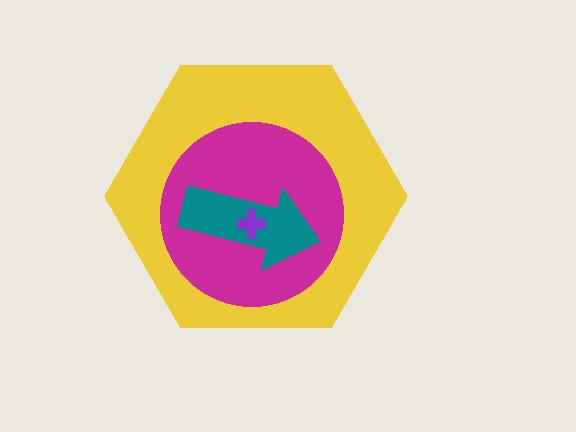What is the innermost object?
The purple cross.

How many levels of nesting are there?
4.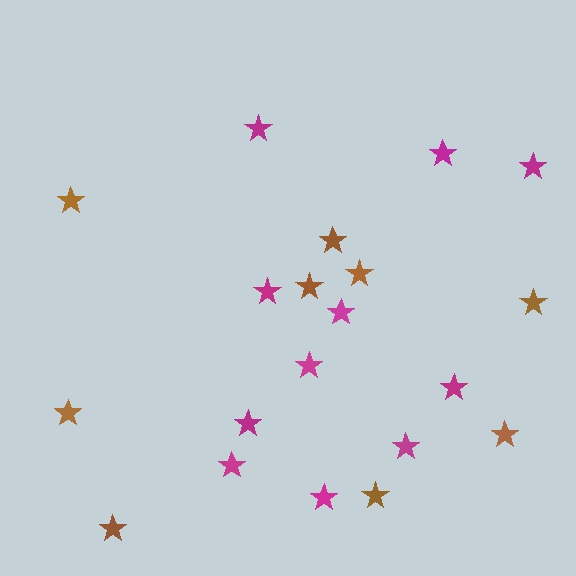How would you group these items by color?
There are 2 groups: one group of brown stars (9) and one group of magenta stars (11).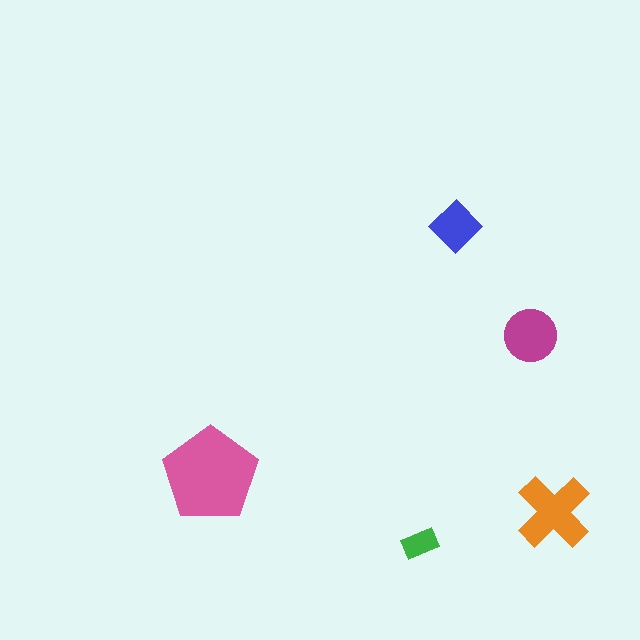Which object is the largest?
The pink pentagon.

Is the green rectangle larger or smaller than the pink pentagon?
Smaller.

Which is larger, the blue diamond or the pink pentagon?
The pink pentagon.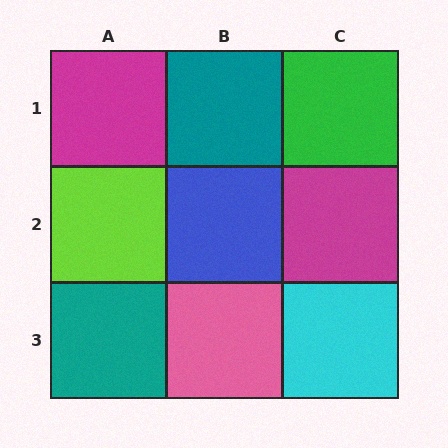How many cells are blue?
1 cell is blue.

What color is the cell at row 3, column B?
Pink.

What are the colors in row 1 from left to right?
Magenta, teal, green.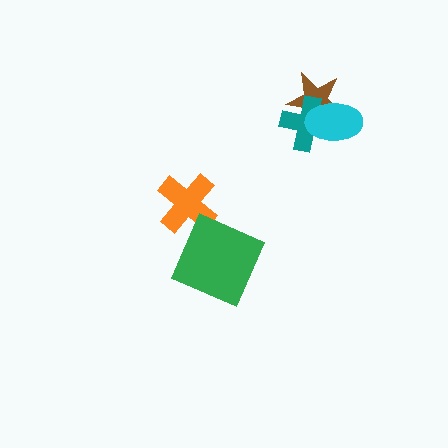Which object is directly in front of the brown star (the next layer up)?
The teal cross is directly in front of the brown star.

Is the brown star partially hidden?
Yes, it is partially covered by another shape.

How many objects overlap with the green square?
0 objects overlap with the green square.